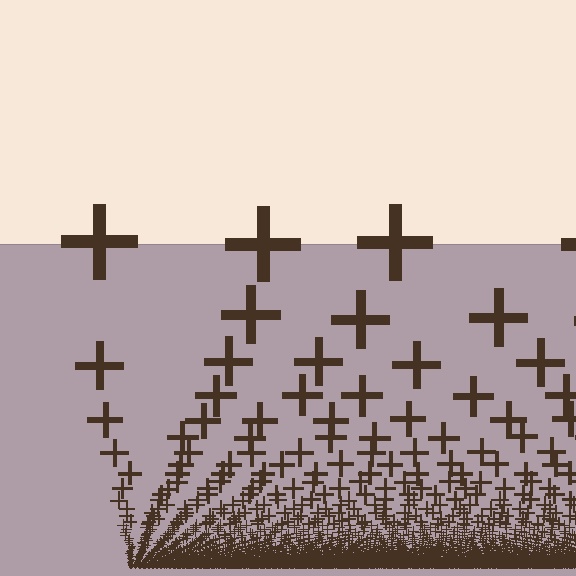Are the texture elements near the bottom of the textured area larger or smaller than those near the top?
Smaller. The gradient is inverted — elements near the bottom are smaller and denser.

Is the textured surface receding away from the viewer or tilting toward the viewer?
The surface appears to tilt toward the viewer. Texture elements get larger and sparser toward the top.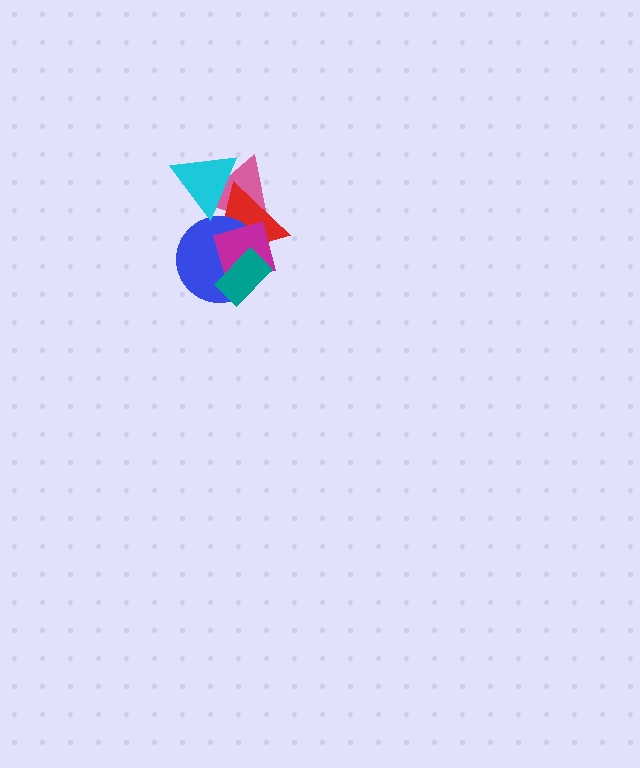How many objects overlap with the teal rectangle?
3 objects overlap with the teal rectangle.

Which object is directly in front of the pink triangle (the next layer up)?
The red triangle is directly in front of the pink triangle.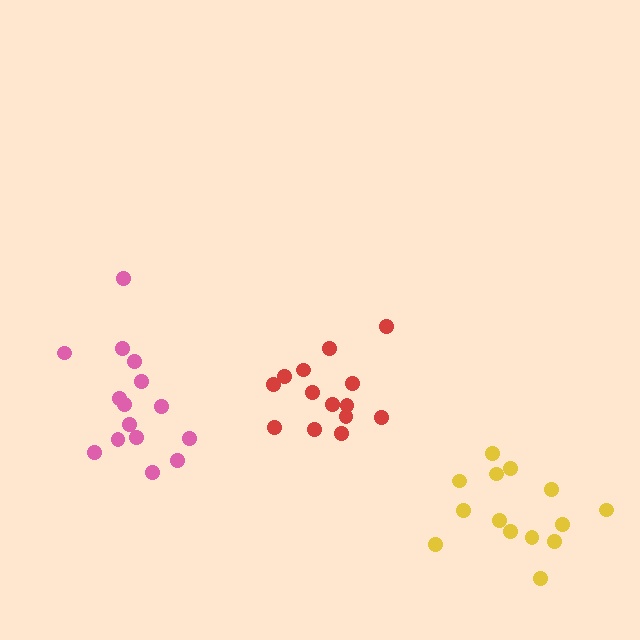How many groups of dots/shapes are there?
There are 3 groups.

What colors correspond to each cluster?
The clusters are colored: yellow, red, pink.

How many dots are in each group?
Group 1: 14 dots, Group 2: 14 dots, Group 3: 15 dots (43 total).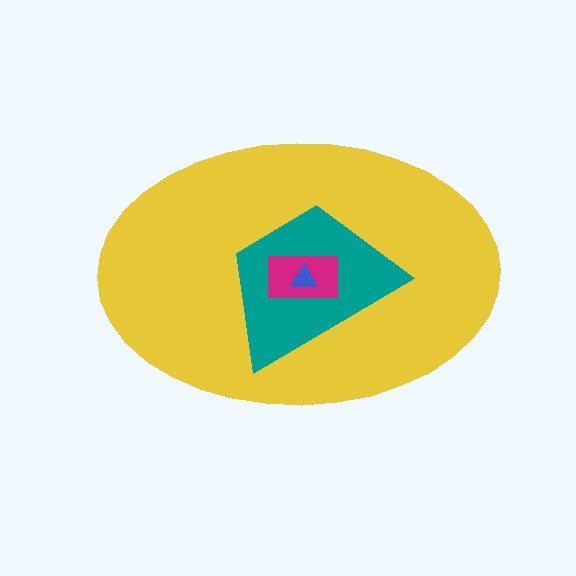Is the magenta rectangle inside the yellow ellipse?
Yes.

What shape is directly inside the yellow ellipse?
The teal trapezoid.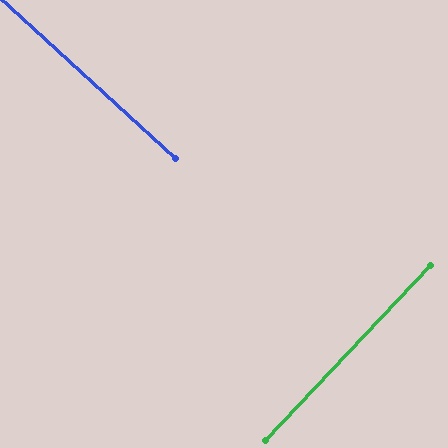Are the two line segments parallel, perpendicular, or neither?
Perpendicular — they meet at approximately 89°.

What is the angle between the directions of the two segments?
Approximately 89 degrees.